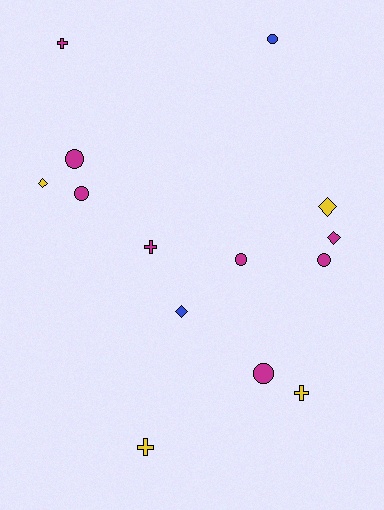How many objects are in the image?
There are 14 objects.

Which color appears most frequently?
Magenta, with 8 objects.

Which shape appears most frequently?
Circle, with 6 objects.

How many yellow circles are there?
There are no yellow circles.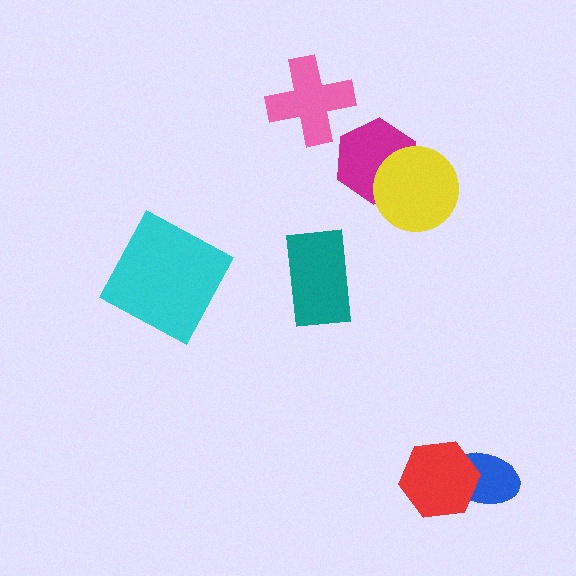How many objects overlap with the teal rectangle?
0 objects overlap with the teal rectangle.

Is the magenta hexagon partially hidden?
Yes, it is partially covered by another shape.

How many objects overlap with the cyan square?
0 objects overlap with the cyan square.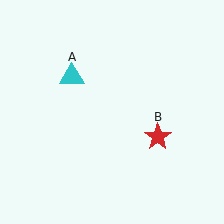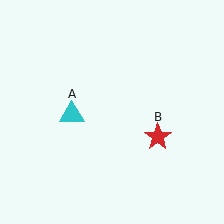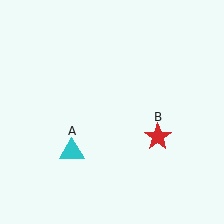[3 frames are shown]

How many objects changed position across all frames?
1 object changed position: cyan triangle (object A).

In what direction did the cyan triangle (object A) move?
The cyan triangle (object A) moved down.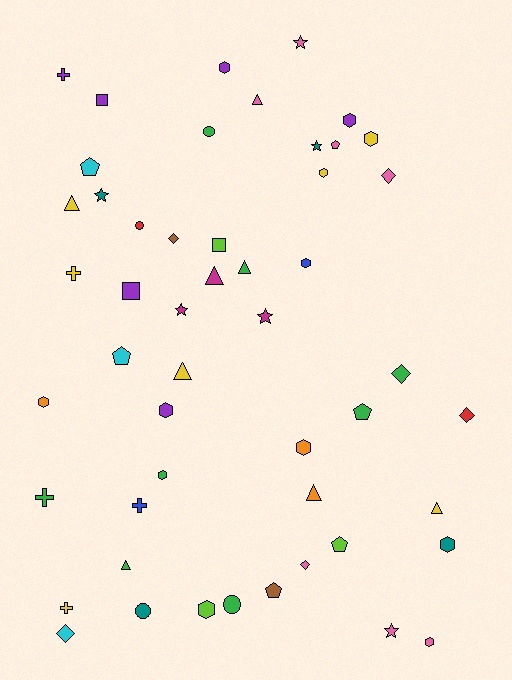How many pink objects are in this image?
There are 7 pink objects.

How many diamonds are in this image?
There are 6 diamonds.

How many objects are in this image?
There are 50 objects.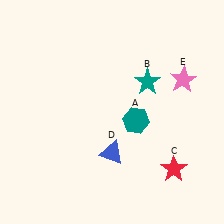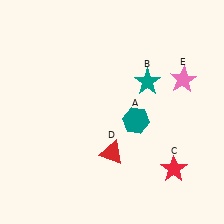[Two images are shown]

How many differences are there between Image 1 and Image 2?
There is 1 difference between the two images.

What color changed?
The triangle (D) changed from blue in Image 1 to red in Image 2.